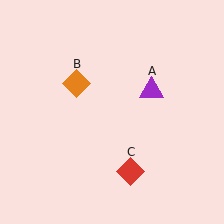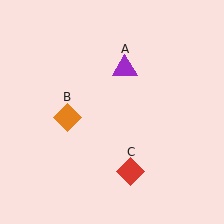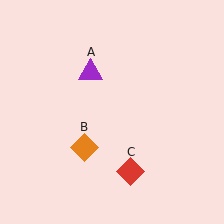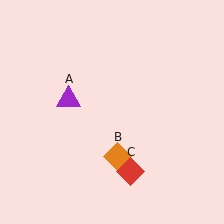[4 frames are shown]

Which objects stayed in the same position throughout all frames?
Red diamond (object C) remained stationary.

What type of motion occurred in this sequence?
The purple triangle (object A), orange diamond (object B) rotated counterclockwise around the center of the scene.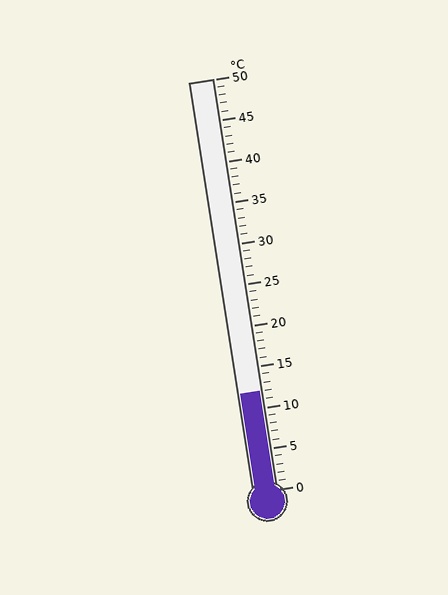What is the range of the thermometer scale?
The thermometer scale ranges from 0°C to 50°C.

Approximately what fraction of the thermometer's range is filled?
The thermometer is filled to approximately 25% of its range.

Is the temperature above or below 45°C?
The temperature is below 45°C.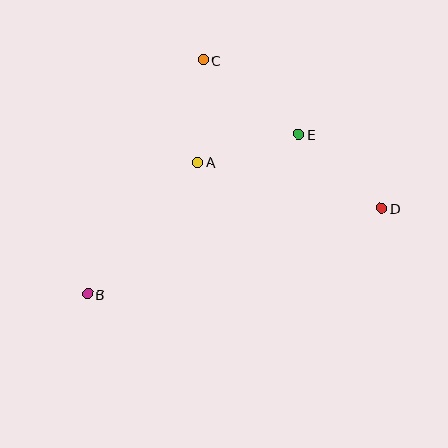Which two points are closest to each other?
Points A and C are closest to each other.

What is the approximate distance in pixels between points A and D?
The distance between A and D is approximately 190 pixels.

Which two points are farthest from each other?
Points B and D are farthest from each other.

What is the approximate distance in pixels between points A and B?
The distance between A and B is approximately 172 pixels.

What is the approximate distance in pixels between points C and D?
The distance between C and D is approximately 233 pixels.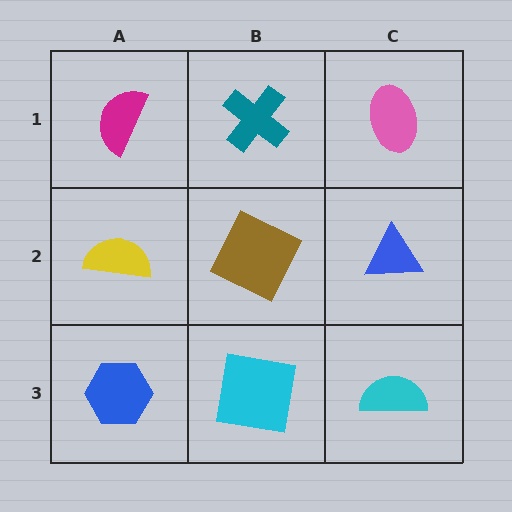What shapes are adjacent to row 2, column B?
A teal cross (row 1, column B), a cyan square (row 3, column B), a yellow semicircle (row 2, column A), a blue triangle (row 2, column C).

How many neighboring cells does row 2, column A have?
3.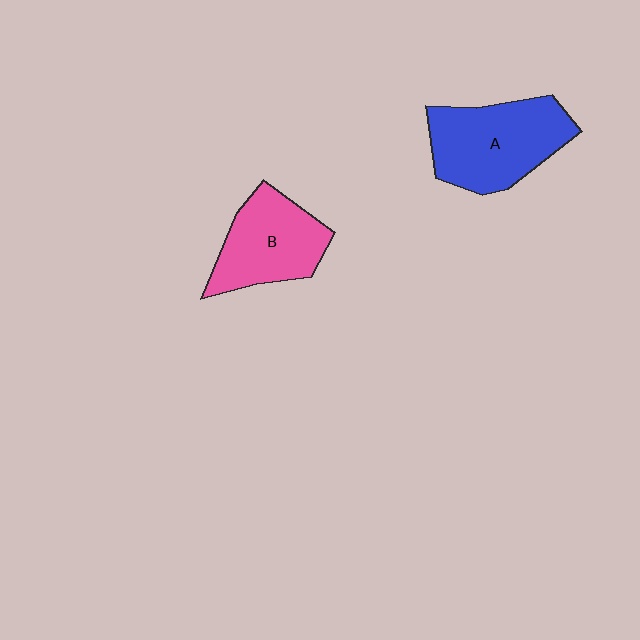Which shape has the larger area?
Shape A (blue).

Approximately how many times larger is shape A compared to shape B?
Approximately 1.2 times.